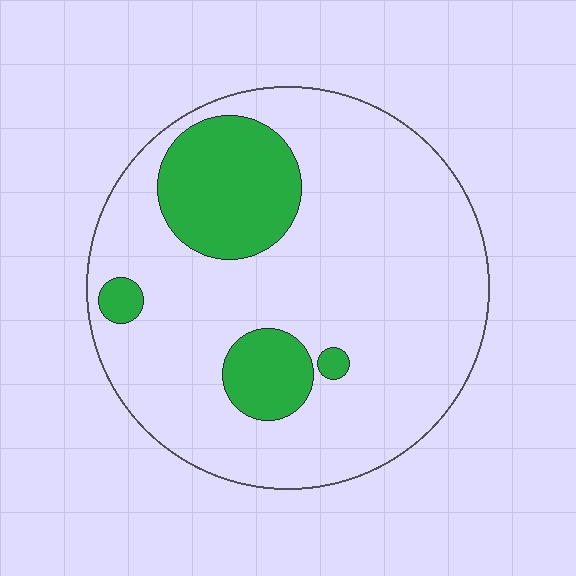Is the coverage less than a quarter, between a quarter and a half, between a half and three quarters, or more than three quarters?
Less than a quarter.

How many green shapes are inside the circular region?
4.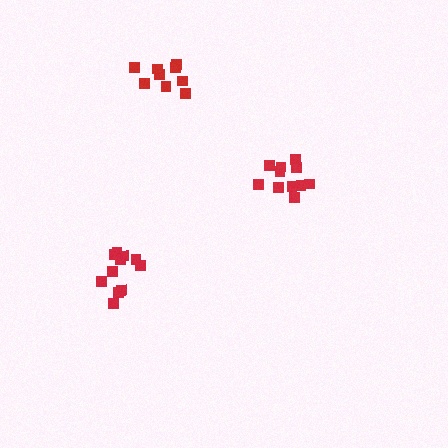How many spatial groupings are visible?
There are 3 spatial groupings.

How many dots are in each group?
Group 1: 12 dots, Group 2: 11 dots, Group 3: 9 dots (32 total).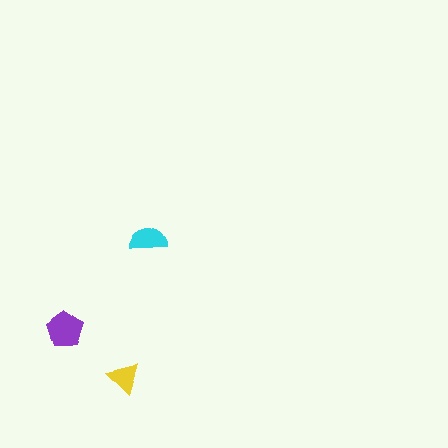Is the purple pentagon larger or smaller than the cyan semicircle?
Larger.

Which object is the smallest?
The yellow triangle.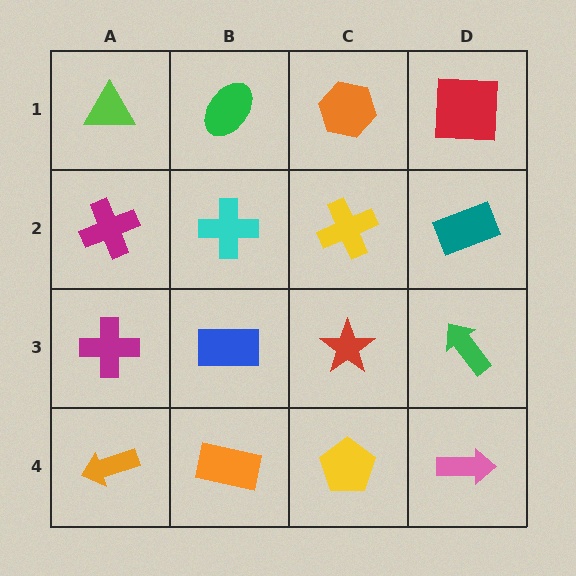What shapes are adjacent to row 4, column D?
A green arrow (row 3, column D), a yellow pentagon (row 4, column C).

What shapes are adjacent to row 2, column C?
An orange hexagon (row 1, column C), a red star (row 3, column C), a cyan cross (row 2, column B), a teal rectangle (row 2, column D).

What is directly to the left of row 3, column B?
A magenta cross.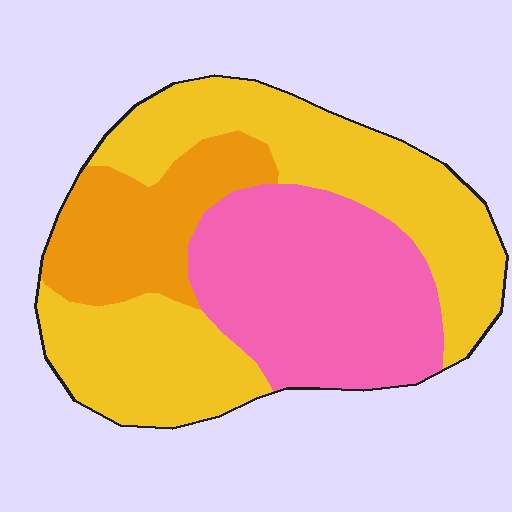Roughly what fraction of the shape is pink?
Pink covers about 35% of the shape.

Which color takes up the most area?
Yellow, at roughly 50%.